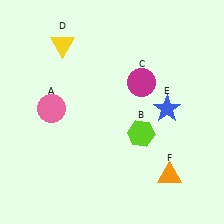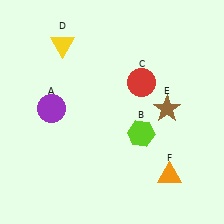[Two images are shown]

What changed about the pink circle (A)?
In Image 1, A is pink. In Image 2, it changed to purple.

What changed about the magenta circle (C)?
In Image 1, C is magenta. In Image 2, it changed to red.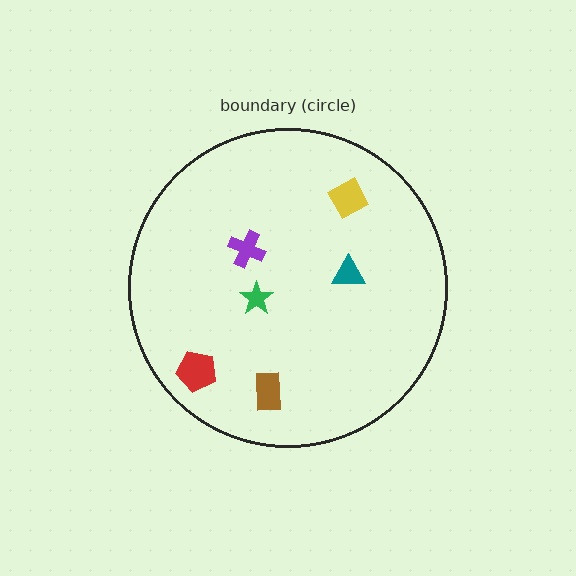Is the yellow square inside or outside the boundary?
Inside.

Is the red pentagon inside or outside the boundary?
Inside.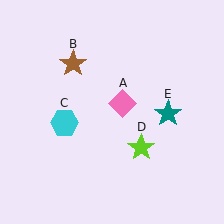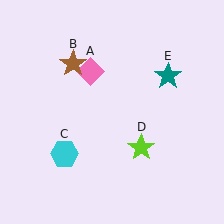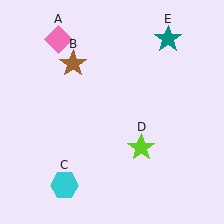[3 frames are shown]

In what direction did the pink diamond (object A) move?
The pink diamond (object A) moved up and to the left.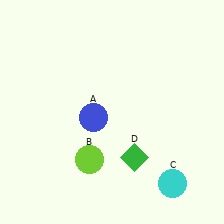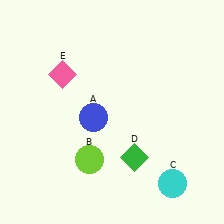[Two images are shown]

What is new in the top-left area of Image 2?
A pink diamond (E) was added in the top-left area of Image 2.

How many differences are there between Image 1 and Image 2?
There is 1 difference between the two images.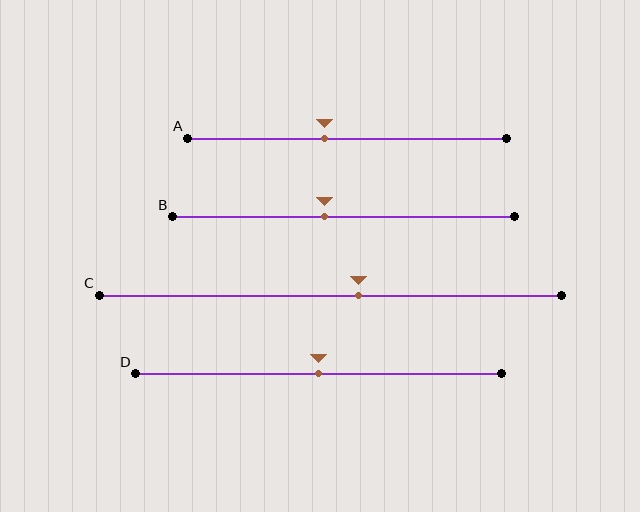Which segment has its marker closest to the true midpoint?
Segment D has its marker closest to the true midpoint.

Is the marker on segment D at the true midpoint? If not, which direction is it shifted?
Yes, the marker on segment D is at the true midpoint.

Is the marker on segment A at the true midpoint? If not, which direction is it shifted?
No, the marker on segment A is shifted to the left by about 7% of the segment length.